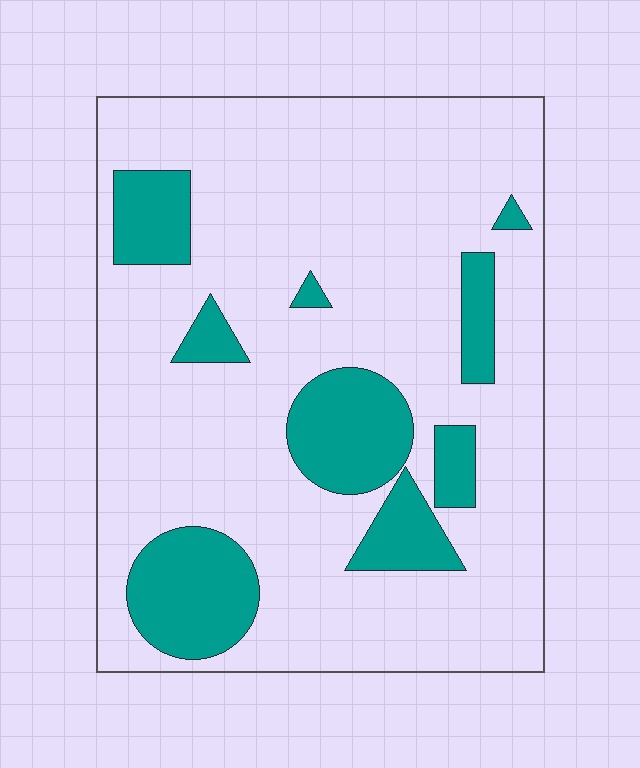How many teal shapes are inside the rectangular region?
9.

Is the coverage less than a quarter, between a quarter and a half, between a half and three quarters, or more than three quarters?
Less than a quarter.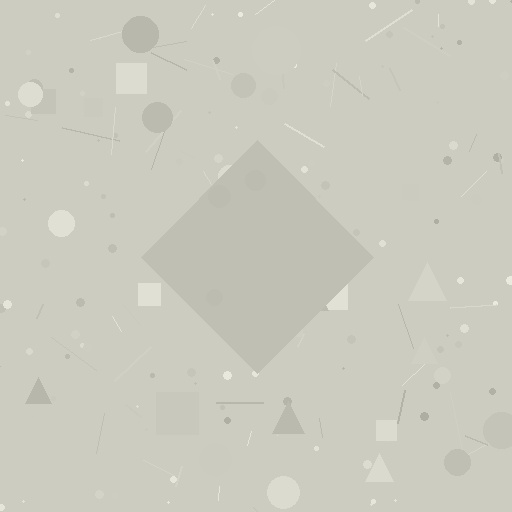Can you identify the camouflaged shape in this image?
The camouflaged shape is a diamond.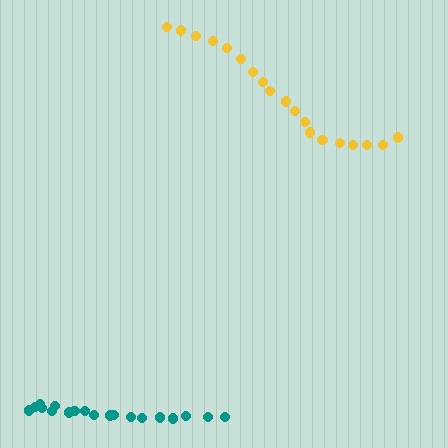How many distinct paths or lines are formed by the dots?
There are 2 distinct paths.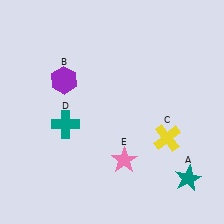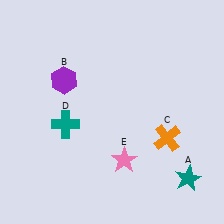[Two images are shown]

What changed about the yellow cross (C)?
In Image 1, C is yellow. In Image 2, it changed to orange.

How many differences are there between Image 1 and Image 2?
There is 1 difference between the two images.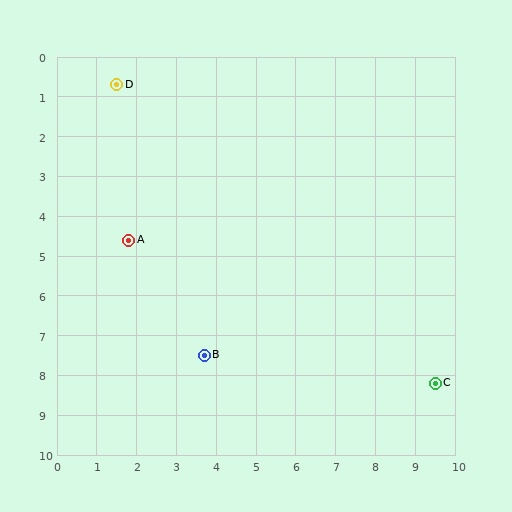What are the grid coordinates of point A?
Point A is at approximately (1.8, 4.6).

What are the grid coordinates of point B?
Point B is at approximately (3.7, 7.5).